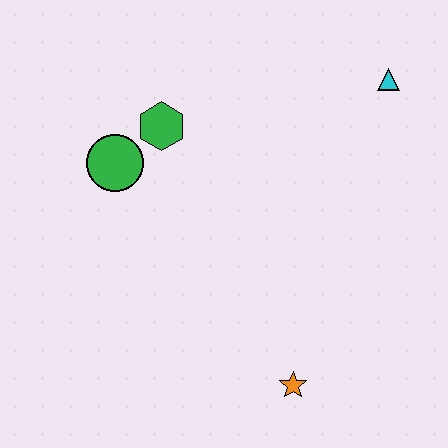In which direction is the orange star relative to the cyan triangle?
The orange star is below the cyan triangle.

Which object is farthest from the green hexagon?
The orange star is farthest from the green hexagon.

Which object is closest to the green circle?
The green hexagon is closest to the green circle.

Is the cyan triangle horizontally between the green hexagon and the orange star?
No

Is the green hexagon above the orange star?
Yes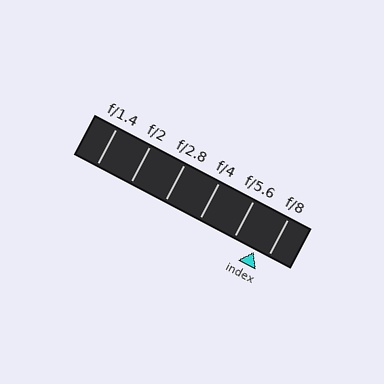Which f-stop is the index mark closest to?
The index mark is closest to f/8.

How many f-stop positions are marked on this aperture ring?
There are 6 f-stop positions marked.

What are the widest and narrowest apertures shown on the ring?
The widest aperture shown is f/1.4 and the narrowest is f/8.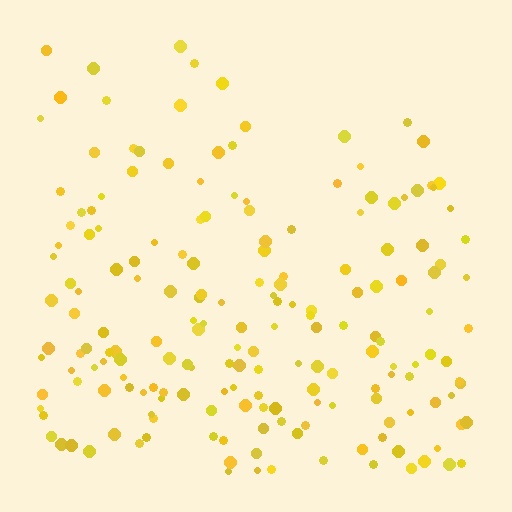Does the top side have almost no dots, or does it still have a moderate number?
Still a moderate number, just noticeably fewer than the bottom.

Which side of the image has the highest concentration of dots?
The bottom.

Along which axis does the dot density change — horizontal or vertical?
Vertical.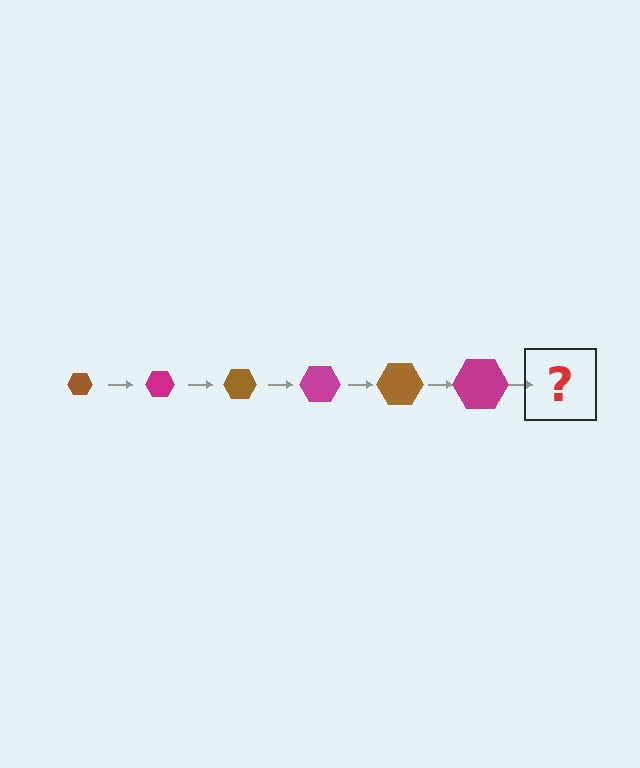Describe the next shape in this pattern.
It should be a brown hexagon, larger than the previous one.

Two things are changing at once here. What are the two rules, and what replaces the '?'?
The two rules are that the hexagon grows larger each step and the color cycles through brown and magenta. The '?' should be a brown hexagon, larger than the previous one.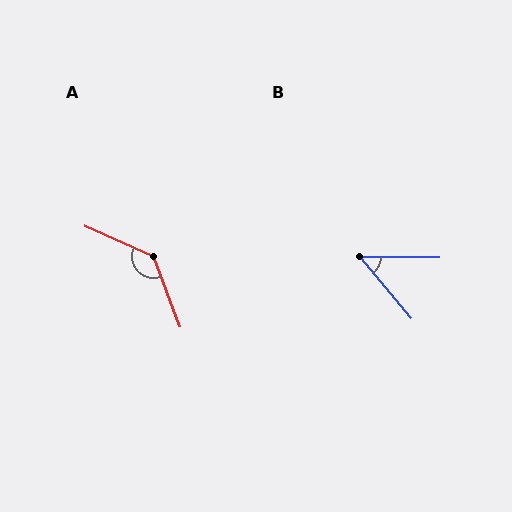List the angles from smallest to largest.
B (49°), A (135°).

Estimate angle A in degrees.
Approximately 135 degrees.